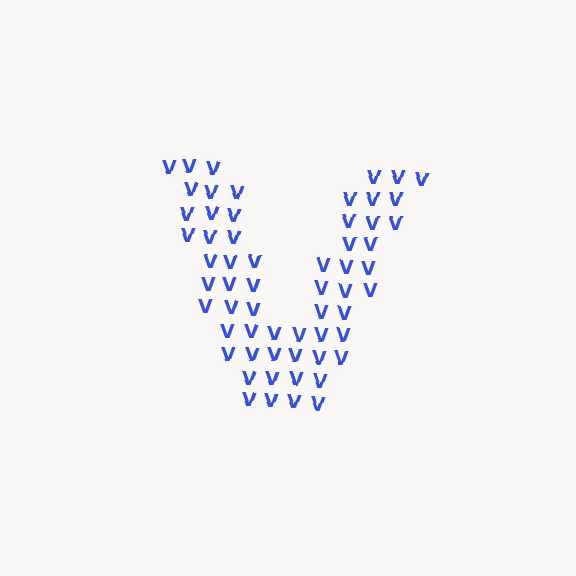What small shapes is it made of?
It is made of small letter V's.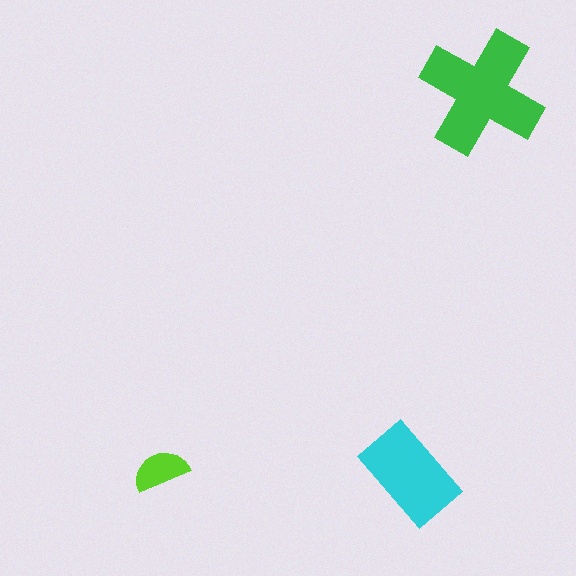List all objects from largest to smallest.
The green cross, the cyan rectangle, the lime semicircle.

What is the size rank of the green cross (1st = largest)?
1st.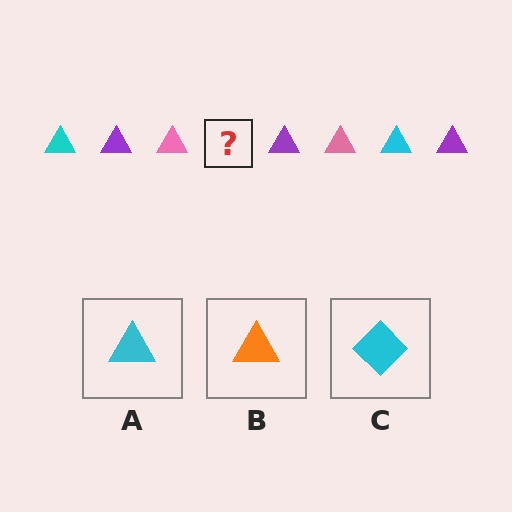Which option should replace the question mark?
Option A.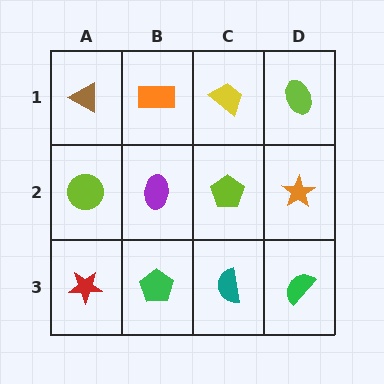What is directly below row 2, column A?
A red star.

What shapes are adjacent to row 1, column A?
A lime circle (row 2, column A), an orange rectangle (row 1, column B).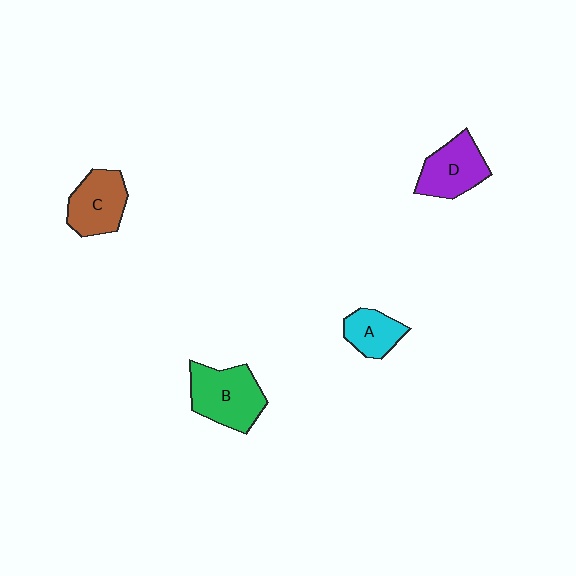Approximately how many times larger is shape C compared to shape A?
Approximately 1.4 times.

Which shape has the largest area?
Shape B (green).